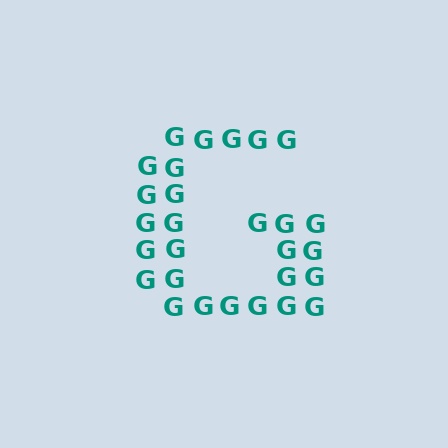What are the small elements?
The small elements are letter G's.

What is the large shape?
The large shape is the letter G.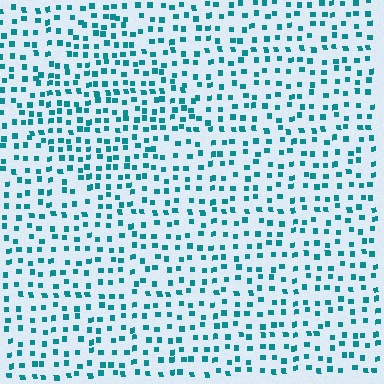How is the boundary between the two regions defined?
The boundary is defined by a change in element density (approximately 1.5x ratio). All elements are the same color, size, and shape.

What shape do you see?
I see a diamond.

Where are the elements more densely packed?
The elements are more densely packed inside the diamond boundary.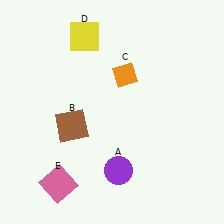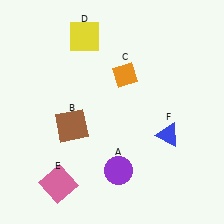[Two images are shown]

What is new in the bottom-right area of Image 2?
A blue triangle (F) was added in the bottom-right area of Image 2.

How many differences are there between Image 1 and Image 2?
There is 1 difference between the two images.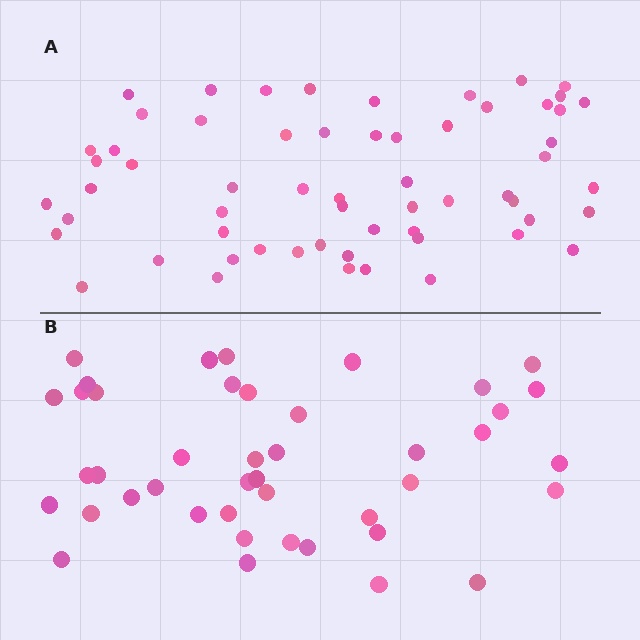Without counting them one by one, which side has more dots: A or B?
Region A (the top region) has more dots.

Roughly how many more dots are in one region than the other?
Region A has approximately 15 more dots than region B.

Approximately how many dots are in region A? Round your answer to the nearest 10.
About 60 dots.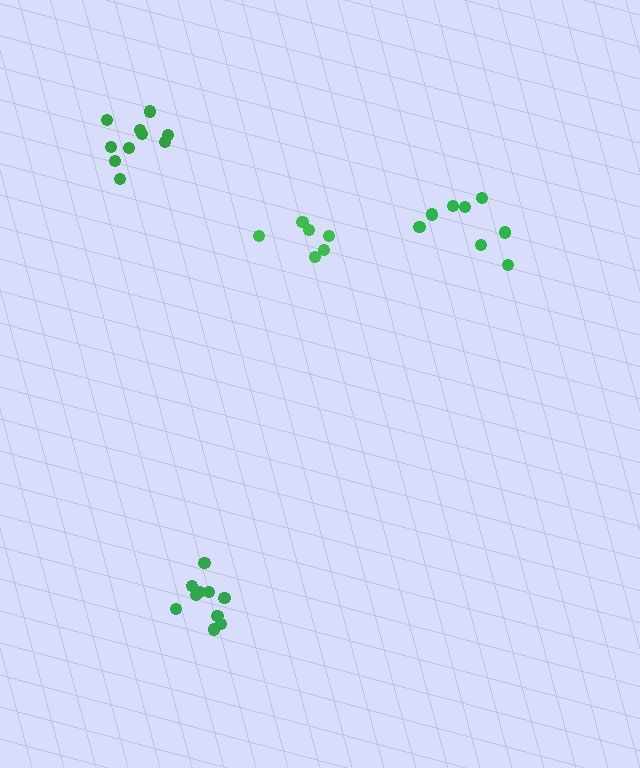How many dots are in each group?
Group 1: 10 dots, Group 2: 6 dots, Group 3: 8 dots, Group 4: 10 dots (34 total).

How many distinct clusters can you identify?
There are 4 distinct clusters.